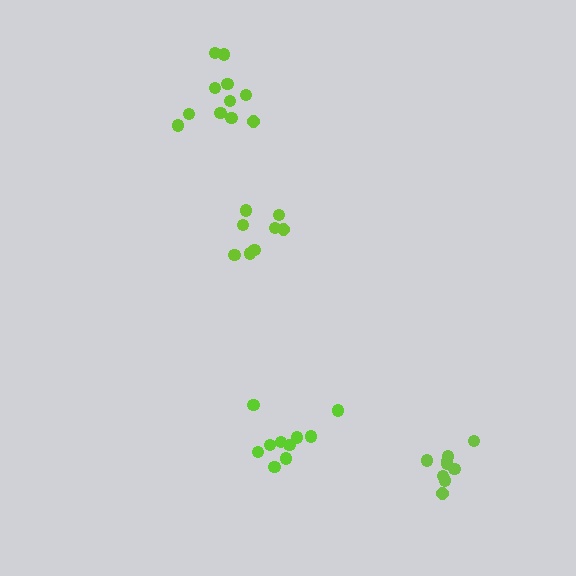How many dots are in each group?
Group 1: 11 dots, Group 2: 8 dots, Group 3: 9 dots, Group 4: 10 dots (38 total).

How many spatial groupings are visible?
There are 4 spatial groupings.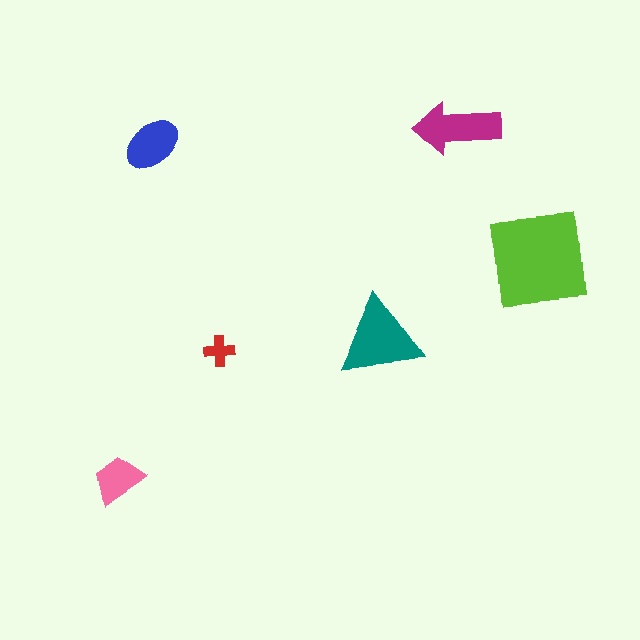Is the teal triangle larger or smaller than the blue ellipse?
Larger.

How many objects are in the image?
There are 6 objects in the image.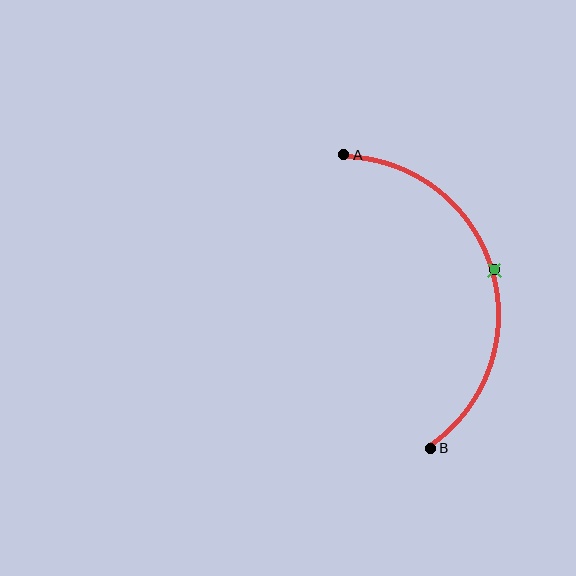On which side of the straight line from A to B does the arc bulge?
The arc bulges to the right of the straight line connecting A and B.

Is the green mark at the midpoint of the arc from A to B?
Yes. The green mark lies on the arc at equal arc-length from both A and B — it is the arc midpoint.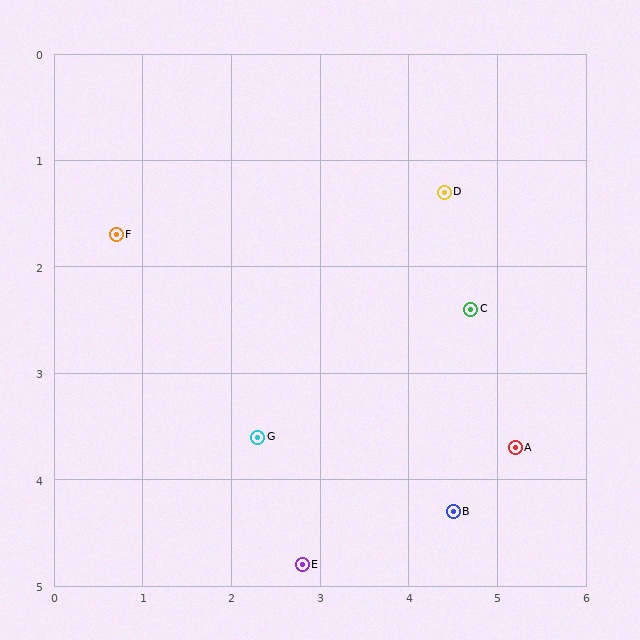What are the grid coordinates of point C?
Point C is at approximately (4.7, 2.4).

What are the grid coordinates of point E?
Point E is at approximately (2.8, 4.8).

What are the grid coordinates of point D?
Point D is at approximately (4.4, 1.3).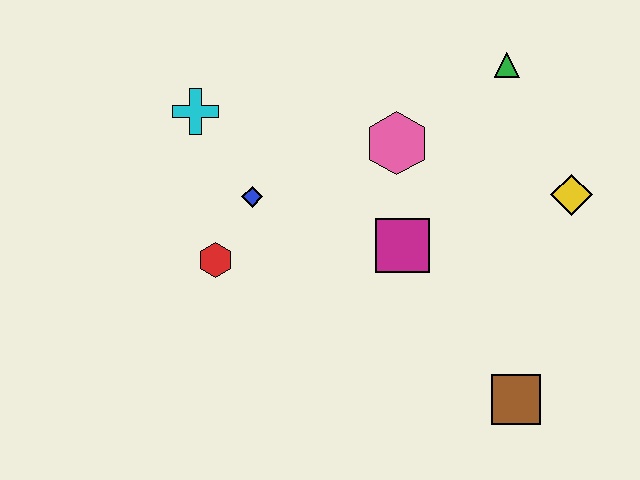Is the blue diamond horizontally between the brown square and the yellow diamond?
No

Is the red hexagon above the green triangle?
No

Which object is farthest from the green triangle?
The red hexagon is farthest from the green triangle.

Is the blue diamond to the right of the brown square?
No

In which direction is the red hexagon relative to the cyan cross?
The red hexagon is below the cyan cross.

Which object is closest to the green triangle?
The pink hexagon is closest to the green triangle.